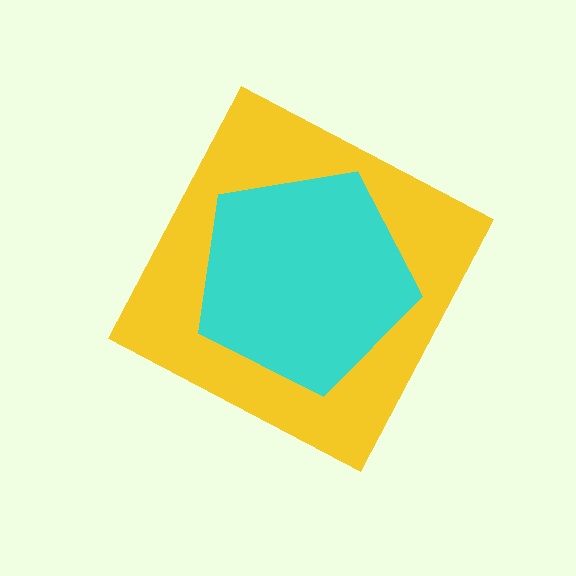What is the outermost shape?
The yellow diamond.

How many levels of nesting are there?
2.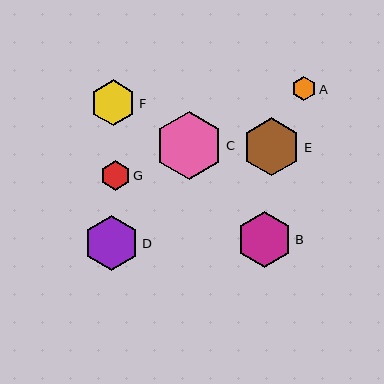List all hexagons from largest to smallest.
From largest to smallest: C, E, B, D, F, G, A.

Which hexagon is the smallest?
Hexagon A is the smallest with a size of approximately 25 pixels.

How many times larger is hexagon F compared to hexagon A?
Hexagon F is approximately 1.9 times the size of hexagon A.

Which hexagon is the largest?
Hexagon C is the largest with a size of approximately 68 pixels.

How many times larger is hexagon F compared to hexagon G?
Hexagon F is approximately 1.5 times the size of hexagon G.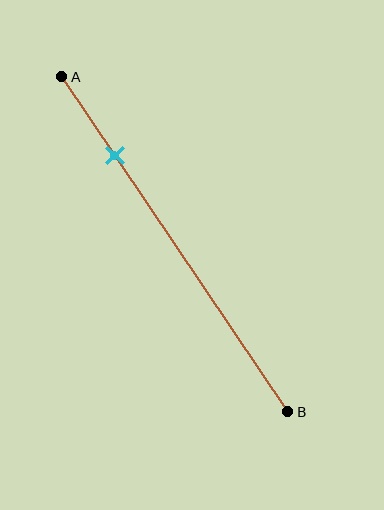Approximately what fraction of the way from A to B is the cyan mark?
The cyan mark is approximately 25% of the way from A to B.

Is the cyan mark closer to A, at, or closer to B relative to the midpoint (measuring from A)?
The cyan mark is closer to point A than the midpoint of segment AB.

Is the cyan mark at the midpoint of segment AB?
No, the mark is at about 25% from A, not at the 50% midpoint.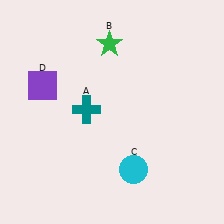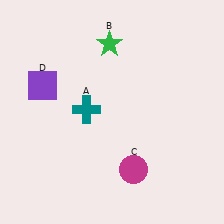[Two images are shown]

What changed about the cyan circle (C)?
In Image 1, C is cyan. In Image 2, it changed to magenta.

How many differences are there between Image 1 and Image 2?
There is 1 difference between the two images.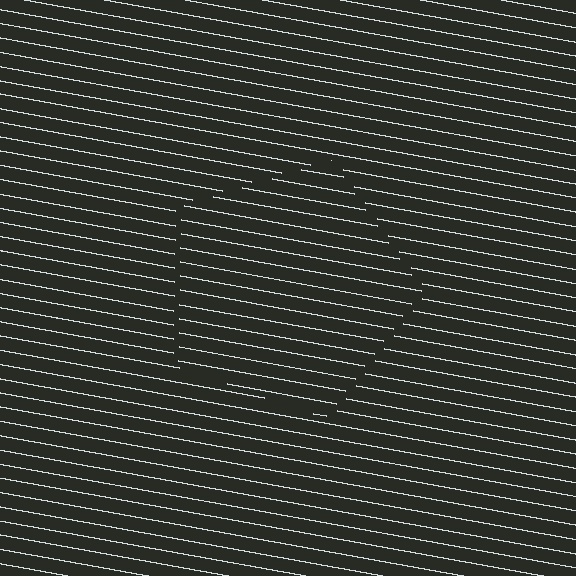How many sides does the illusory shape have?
5 sides — the line-ends trace a pentagon.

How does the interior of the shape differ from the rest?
The interior of the shape contains the same grating, shifted by half a period — the contour is defined by the phase discontinuity where line-ends from the inner and outer gratings abut.